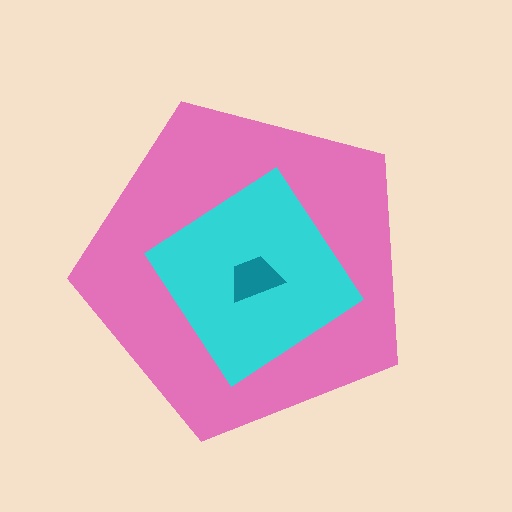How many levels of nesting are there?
3.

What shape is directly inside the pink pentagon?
The cyan diamond.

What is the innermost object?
The teal trapezoid.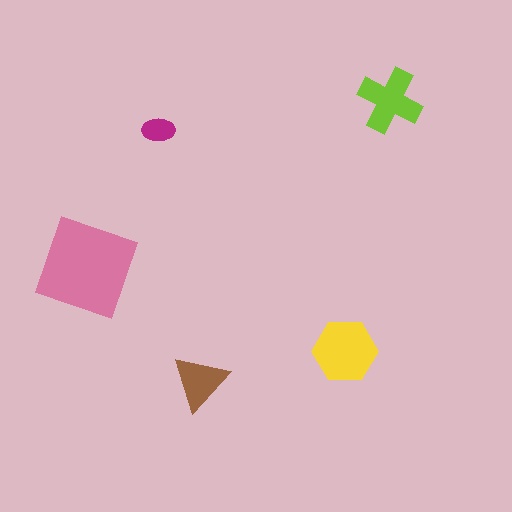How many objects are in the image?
There are 5 objects in the image.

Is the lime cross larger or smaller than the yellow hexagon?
Smaller.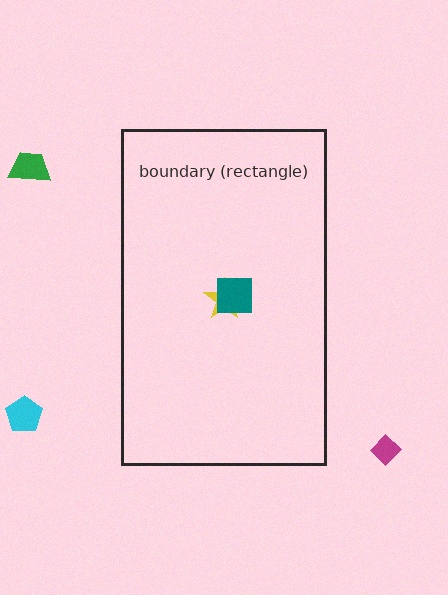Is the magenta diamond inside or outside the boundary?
Outside.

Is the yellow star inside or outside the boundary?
Inside.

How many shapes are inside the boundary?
2 inside, 3 outside.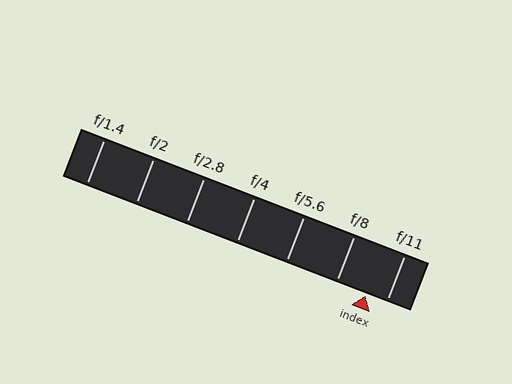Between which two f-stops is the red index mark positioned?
The index mark is between f/8 and f/11.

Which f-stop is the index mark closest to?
The index mark is closest to f/11.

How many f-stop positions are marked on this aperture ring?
There are 7 f-stop positions marked.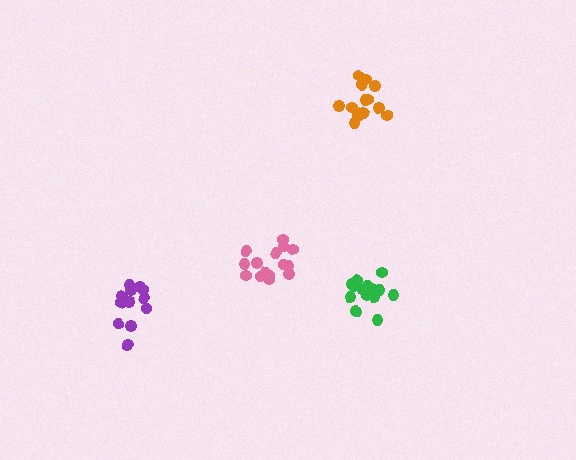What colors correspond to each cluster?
The clusters are colored: orange, green, pink, purple.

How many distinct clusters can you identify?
There are 4 distinct clusters.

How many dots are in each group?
Group 1: 14 dots, Group 2: 15 dots, Group 3: 15 dots, Group 4: 13 dots (57 total).